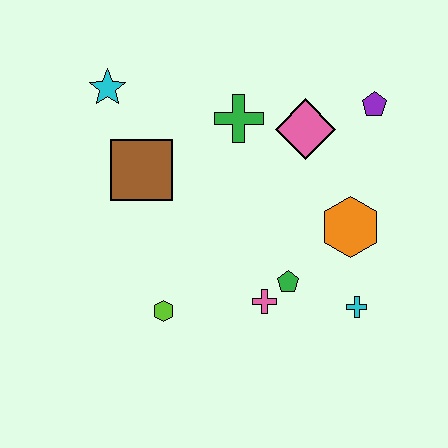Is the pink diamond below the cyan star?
Yes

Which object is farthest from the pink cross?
The cyan star is farthest from the pink cross.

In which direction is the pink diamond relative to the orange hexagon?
The pink diamond is above the orange hexagon.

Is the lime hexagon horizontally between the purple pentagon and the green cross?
No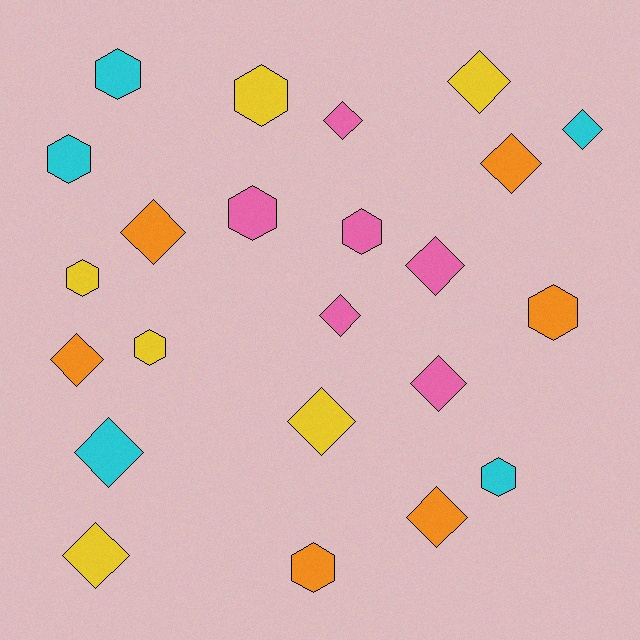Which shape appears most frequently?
Diamond, with 13 objects.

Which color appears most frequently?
Yellow, with 6 objects.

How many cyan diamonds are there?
There are 2 cyan diamonds.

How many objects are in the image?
There are 23 objects.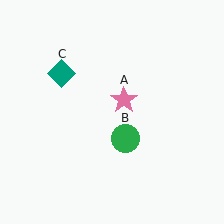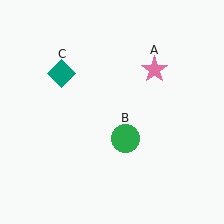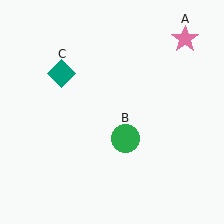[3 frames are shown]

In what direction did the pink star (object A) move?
The pink star (object A) moved up and to the right.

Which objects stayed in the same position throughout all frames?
Green circle (object B) and teal diamond (object C) remained stationary.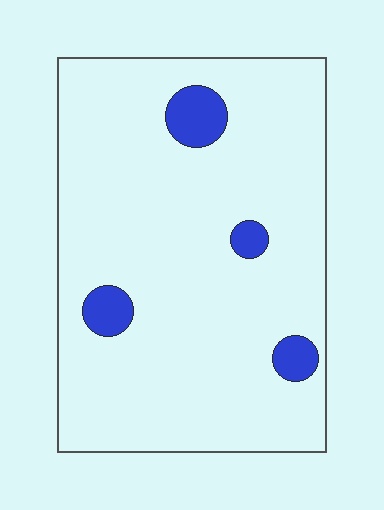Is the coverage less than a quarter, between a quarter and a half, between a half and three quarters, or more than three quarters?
Less than a quarter.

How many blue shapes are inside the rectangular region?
4.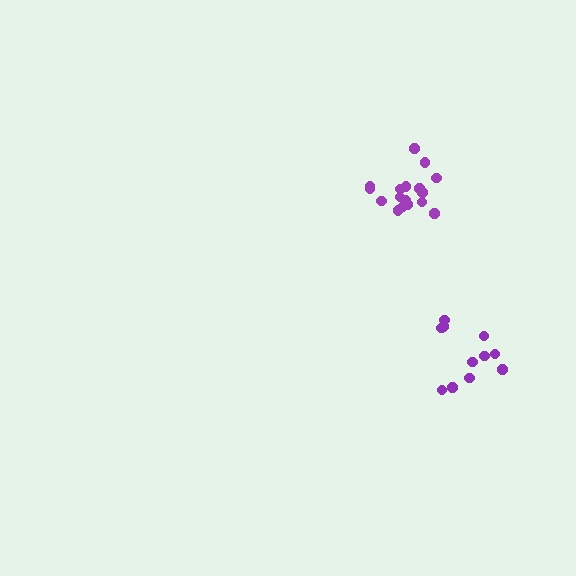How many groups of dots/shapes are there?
There are 2 groups.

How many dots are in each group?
Group 1: 17 dots, Group 2: 11 dots (28 total).